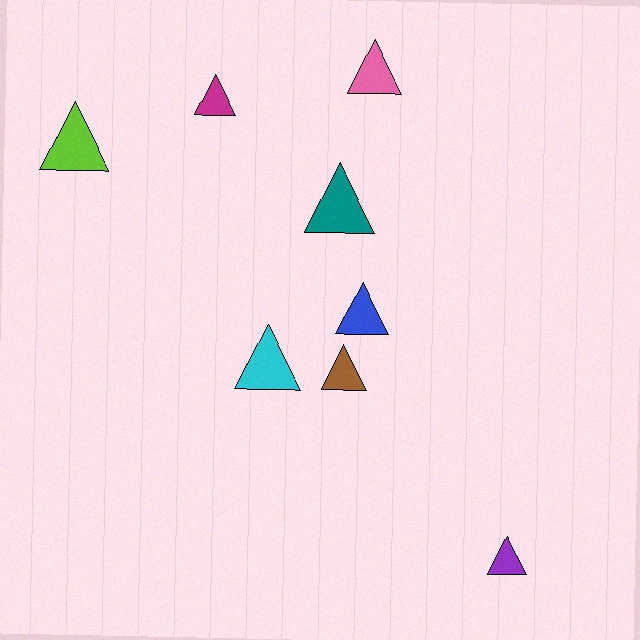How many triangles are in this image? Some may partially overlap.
There are 8 triangles.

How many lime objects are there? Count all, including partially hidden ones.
There is 1 lime object.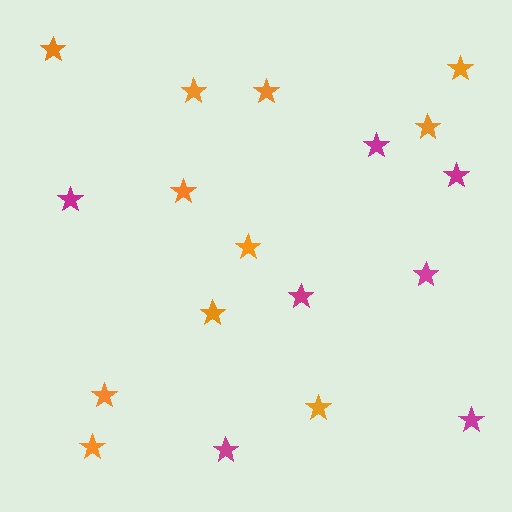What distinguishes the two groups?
There are 2 groups: one group of magenta stars (7) and one group of orange stars (11).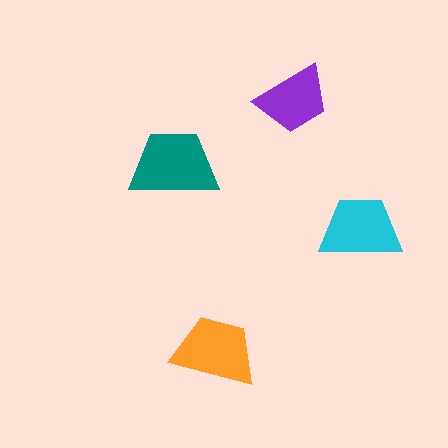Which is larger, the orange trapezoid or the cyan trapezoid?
The orange one.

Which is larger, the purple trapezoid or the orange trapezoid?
The orange one.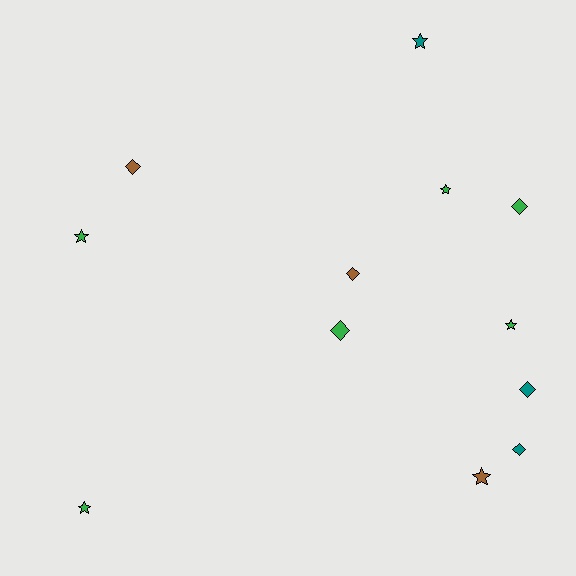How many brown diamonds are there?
There are 2 brown diamonds.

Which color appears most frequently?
Green, with 6 objects.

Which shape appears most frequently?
Diamond, with 6 objects.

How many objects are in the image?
There are 12 objects.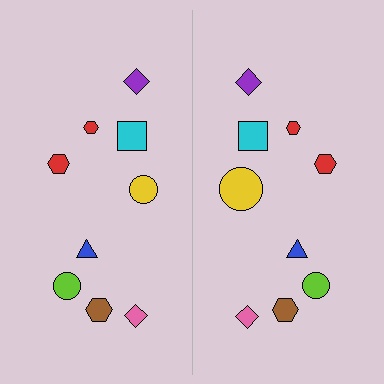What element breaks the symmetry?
The yellow circle on the right side has a different size than its mirror counterpart.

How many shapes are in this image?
There are 18 shapes in this image.